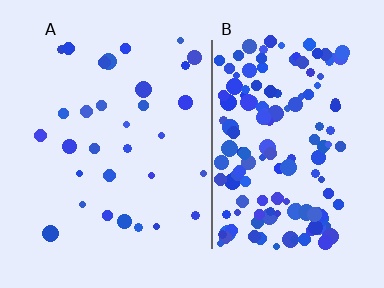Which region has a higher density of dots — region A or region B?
B (the right).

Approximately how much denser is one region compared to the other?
Approximately 4.7× — region B over region A.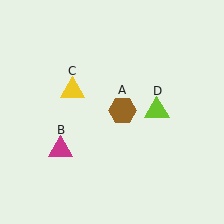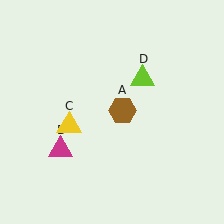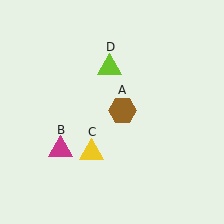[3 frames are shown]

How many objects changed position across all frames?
2 objects changed position: yellow triangle (object C), lime triangle (object D).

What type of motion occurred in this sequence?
The yellow triangle (object C), lime triangle (object D) rotated counterclockwise around the center of the scene.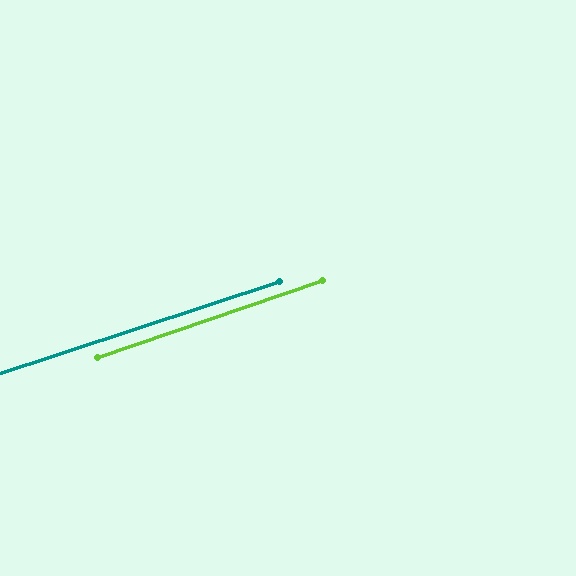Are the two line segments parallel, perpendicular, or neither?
Parallel — their directions differ by only 0.7°.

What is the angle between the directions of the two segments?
Approximately 1 degree.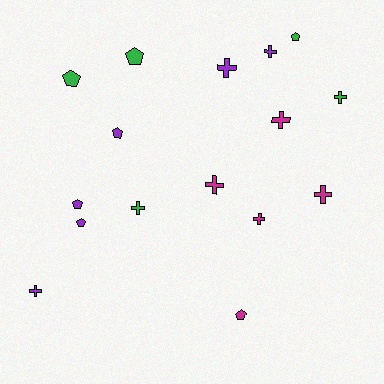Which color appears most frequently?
Purple, with 6 objects.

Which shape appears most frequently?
Cross, with 9 objects.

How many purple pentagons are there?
There are 3 purple pentagons.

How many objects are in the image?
There are 16 objects.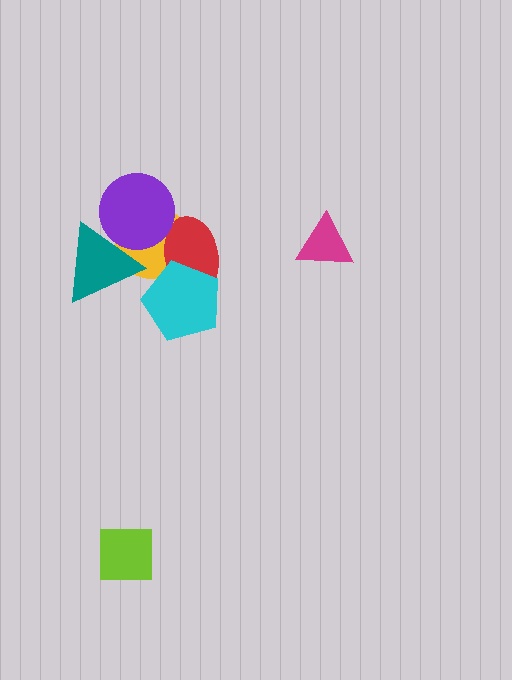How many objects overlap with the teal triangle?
2 objects overlap with the teal triangle.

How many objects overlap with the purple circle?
2 objects overlap with the purple circle.